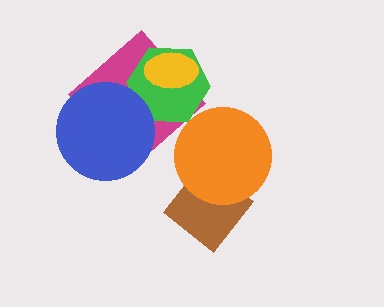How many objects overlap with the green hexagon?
3 objects overlap with the green hexagon.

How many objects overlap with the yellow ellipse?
2 objects overlap with the yellow ellipse.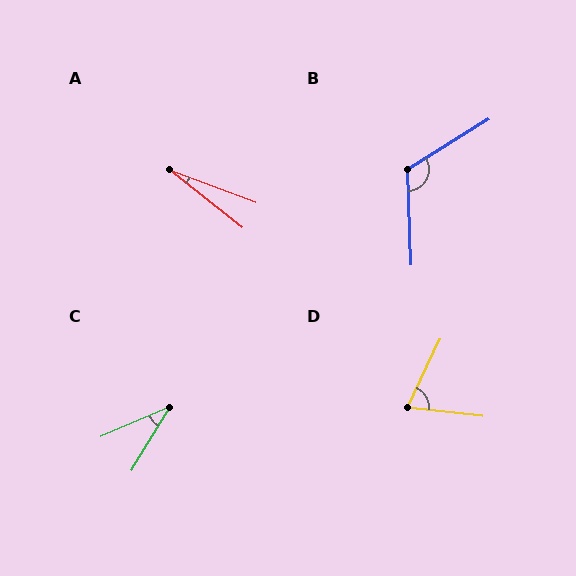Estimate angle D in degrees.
Approximately 71 degrees.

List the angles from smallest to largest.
A (18°), C (35°), D (71°), B (120°).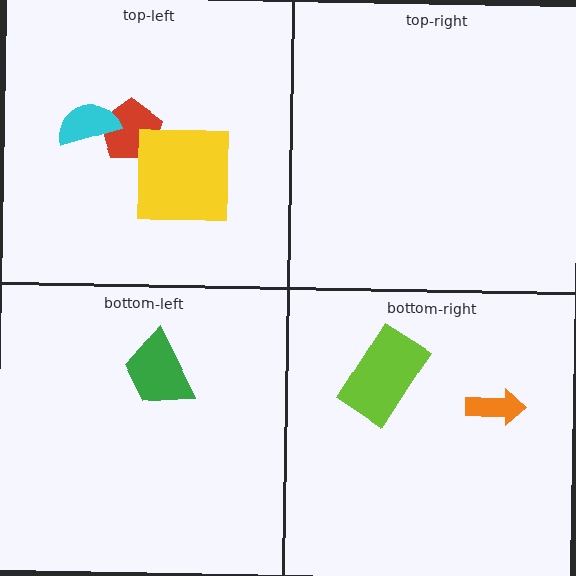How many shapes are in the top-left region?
3.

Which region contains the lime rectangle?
The bottom-right region.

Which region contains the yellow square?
The top-left region.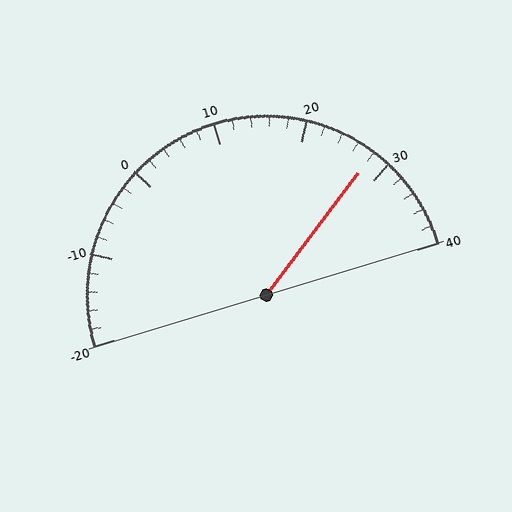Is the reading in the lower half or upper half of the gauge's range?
The reading is in the upper half of the range (-20 to 40).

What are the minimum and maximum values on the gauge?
The gauge ranges from -20 to 40.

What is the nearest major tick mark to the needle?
The nearest major tick mark is 30.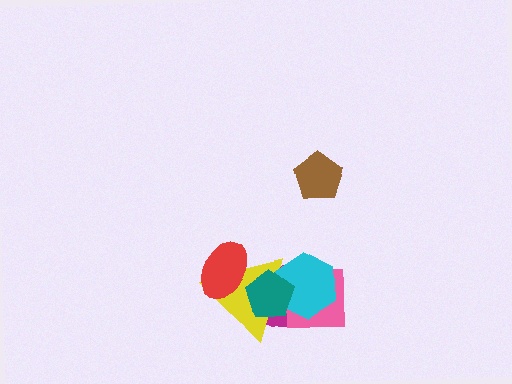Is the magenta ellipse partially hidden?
Yes, it is partially covered by another shape.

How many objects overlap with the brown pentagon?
0 objects overlap with the brown pentagon.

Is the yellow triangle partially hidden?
Yes, it is partially covered by another shape.